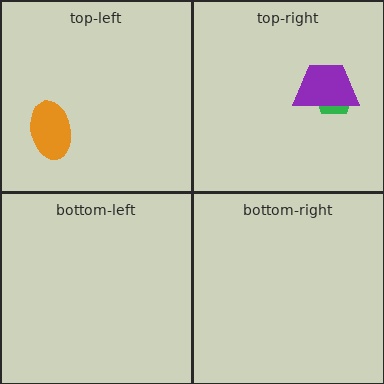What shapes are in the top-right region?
The green pentagon, the purple trapezoid.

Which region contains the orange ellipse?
The top-left region.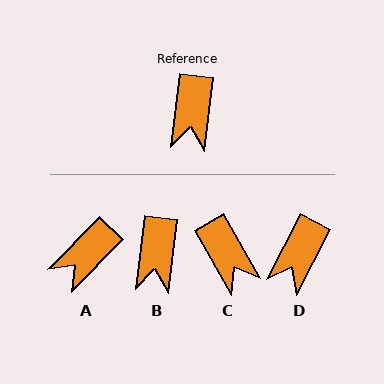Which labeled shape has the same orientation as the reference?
B.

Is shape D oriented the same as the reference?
No, it is off by about 21 degrees.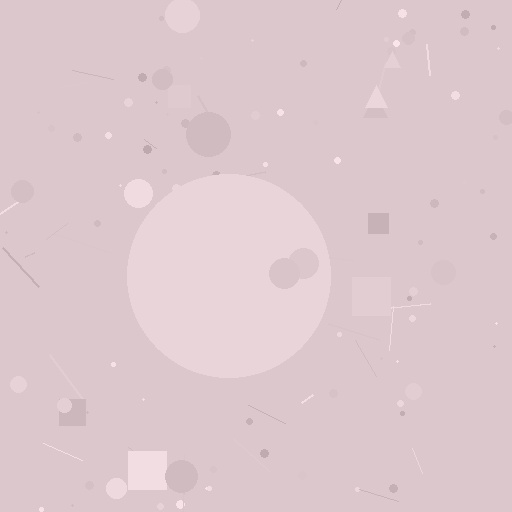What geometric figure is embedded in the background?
A circle is embedded in the background.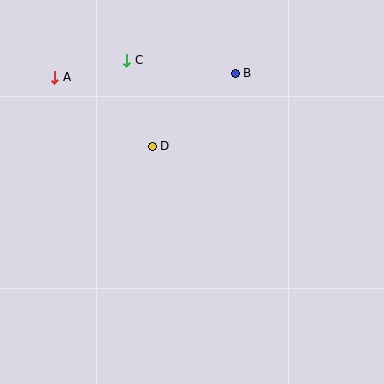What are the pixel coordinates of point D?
Point D is at (152, 146).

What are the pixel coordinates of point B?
Point B is at (235, 73).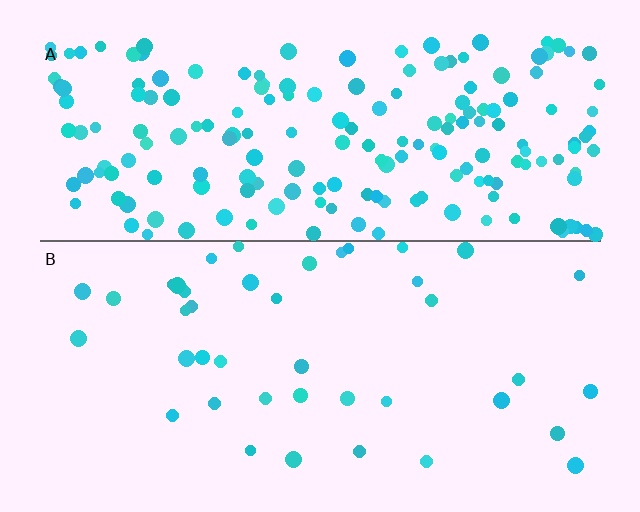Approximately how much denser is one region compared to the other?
Approximately 4.5× — region A over region B.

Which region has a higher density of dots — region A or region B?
A (the top).